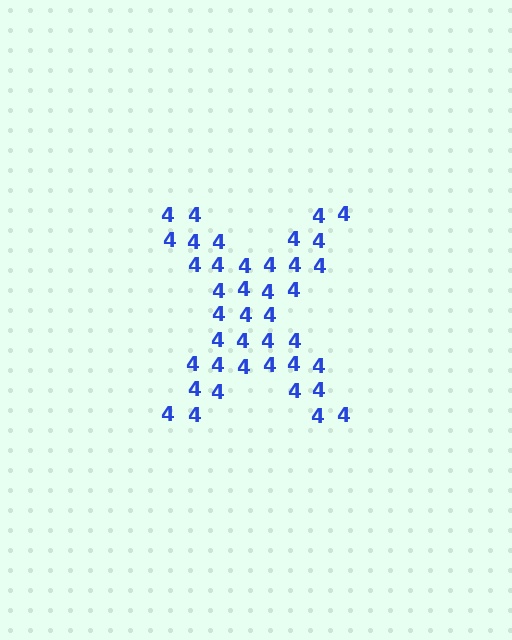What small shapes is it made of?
It is made of small digit 4's.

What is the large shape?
The large shape is the letter X.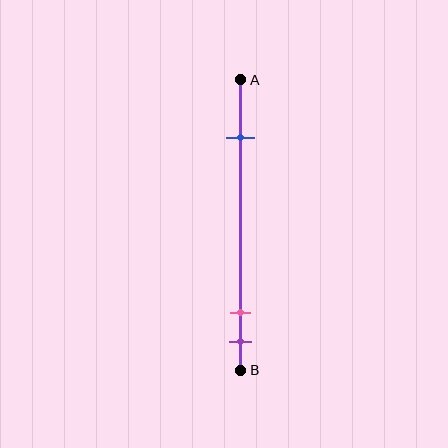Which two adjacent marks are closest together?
The pink and purple marks are the closest adjacent pair.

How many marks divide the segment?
There are 3 marks dividing the segment.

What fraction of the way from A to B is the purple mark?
The purple mark is approximately 90% (0.9) of the way from A to B.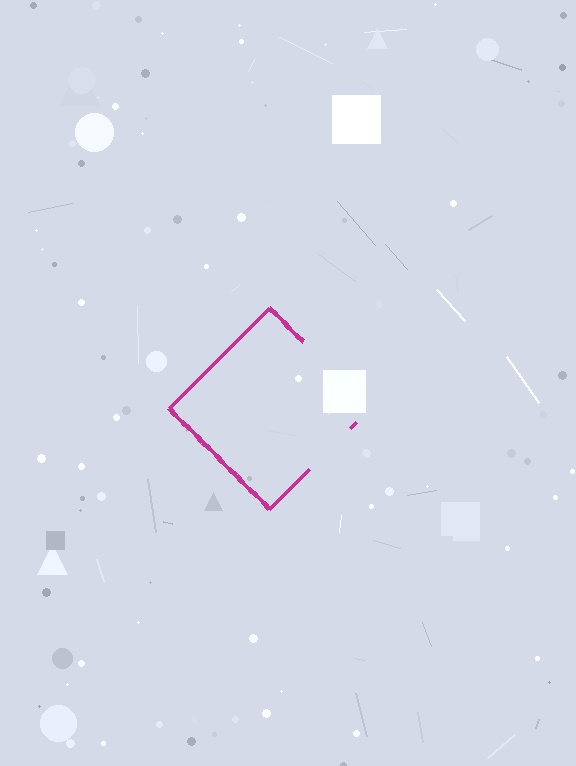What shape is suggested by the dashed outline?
The dashed outline suggests a diamond.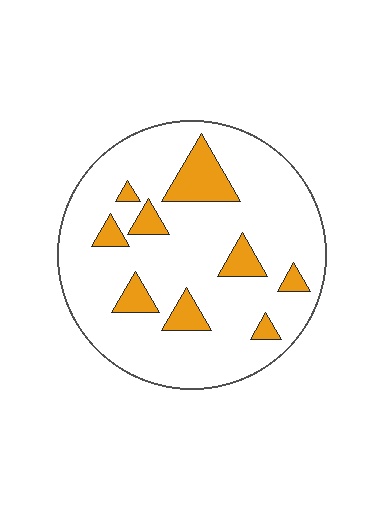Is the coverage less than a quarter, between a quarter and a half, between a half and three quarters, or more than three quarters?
Less than a quarter.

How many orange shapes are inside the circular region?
9.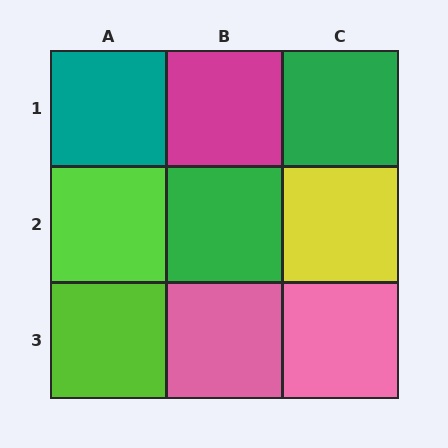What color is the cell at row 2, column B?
Green.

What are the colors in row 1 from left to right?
Teal, magenta, green.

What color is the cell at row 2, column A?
Lime.